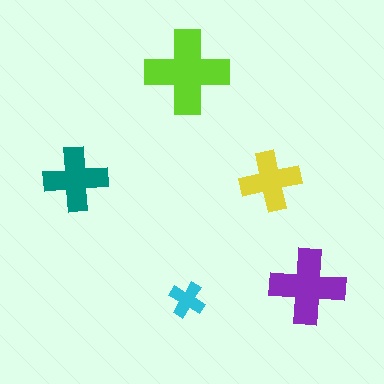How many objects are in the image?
There are 5 objects in the image.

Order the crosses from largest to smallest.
the lime one, the purple one, the teal one, the yellow one, the cyan one.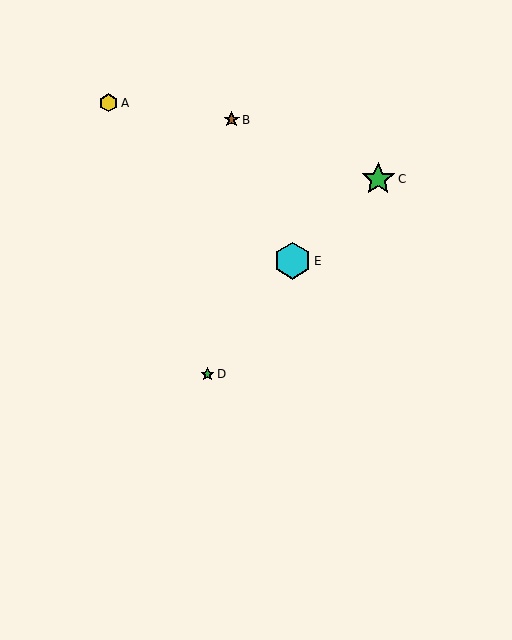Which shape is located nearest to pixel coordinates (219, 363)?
The green star (labeled D) at (207, 374) is nearest to that location.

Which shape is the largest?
The cyan hexagon (labeled E) is the largest.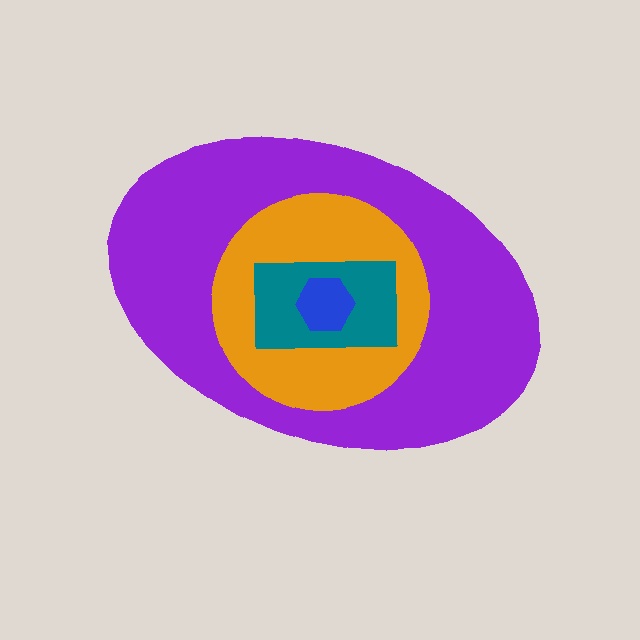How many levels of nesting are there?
4.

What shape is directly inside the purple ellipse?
The orange circle.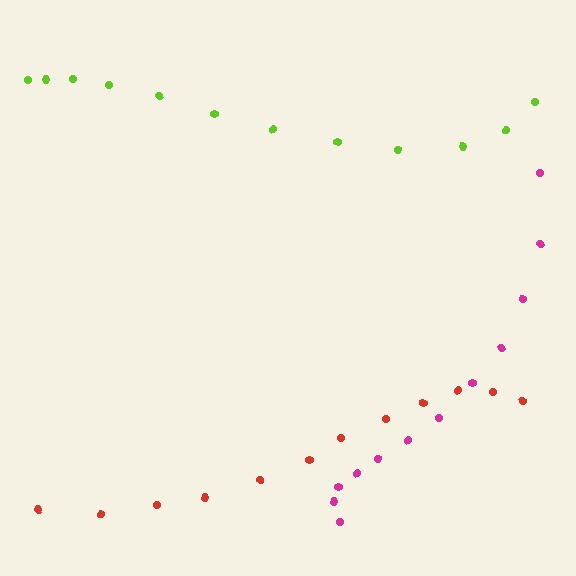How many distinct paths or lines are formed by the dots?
There are 3 distinct paths.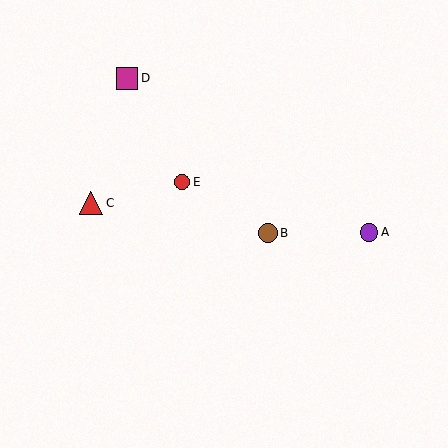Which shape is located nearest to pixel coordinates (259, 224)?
The brown circle (labeled B) at (268, 233) is nearest to that location.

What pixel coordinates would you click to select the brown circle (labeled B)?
Click at (268, 233) to select the brown circle B.